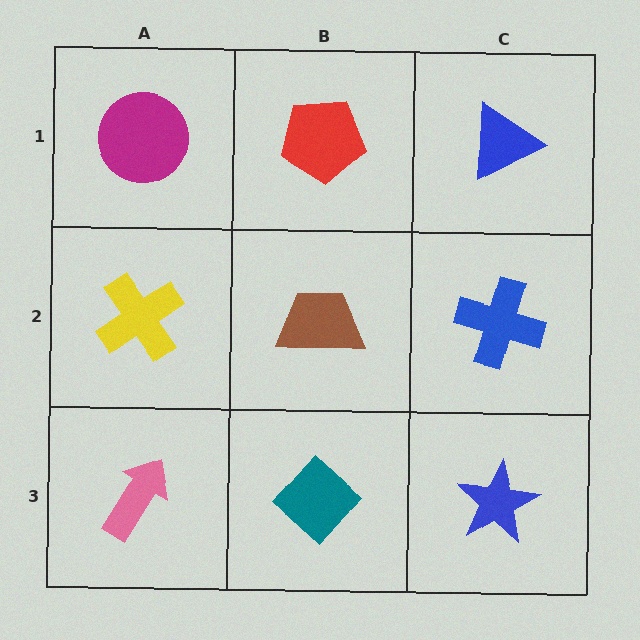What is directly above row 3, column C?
A blue cross.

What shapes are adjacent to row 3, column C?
A blue cross (row 2, column C), a teal diamond (row 3, column B).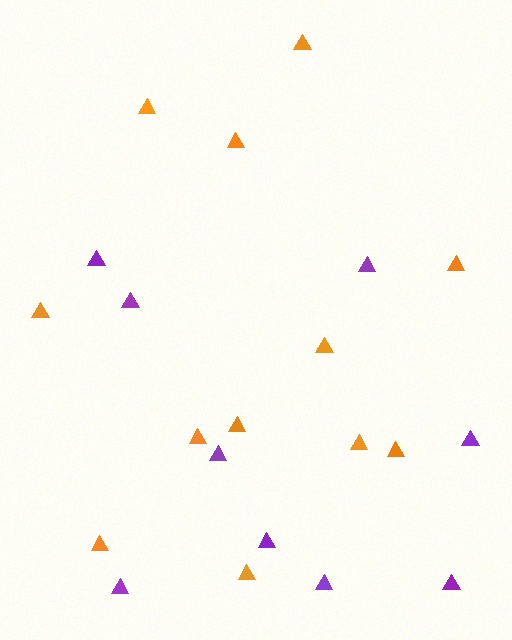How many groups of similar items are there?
There are 2 groups: one group of purple triangles (9) and one group of orange triangles (12).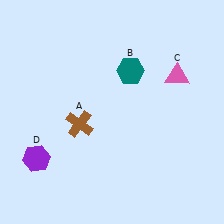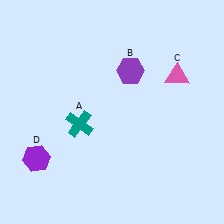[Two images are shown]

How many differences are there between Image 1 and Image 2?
There are 2 differences between the two images.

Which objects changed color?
A changed from brown to teal. B changed from teal to purple.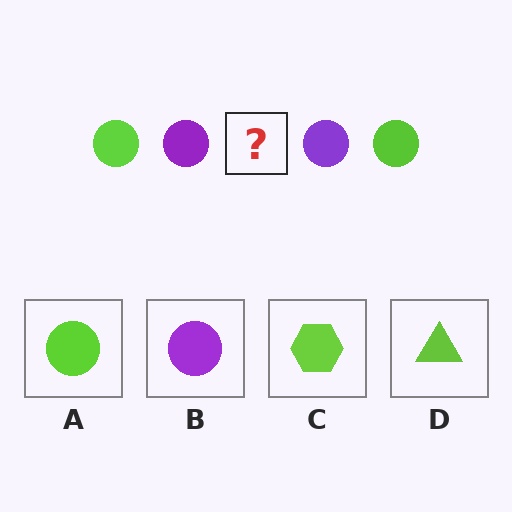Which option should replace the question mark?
Option A.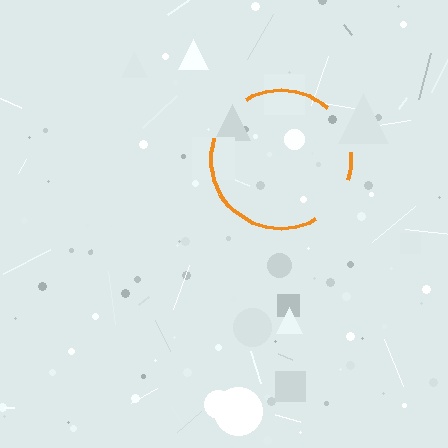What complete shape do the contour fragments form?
The contour fragments form a circle.